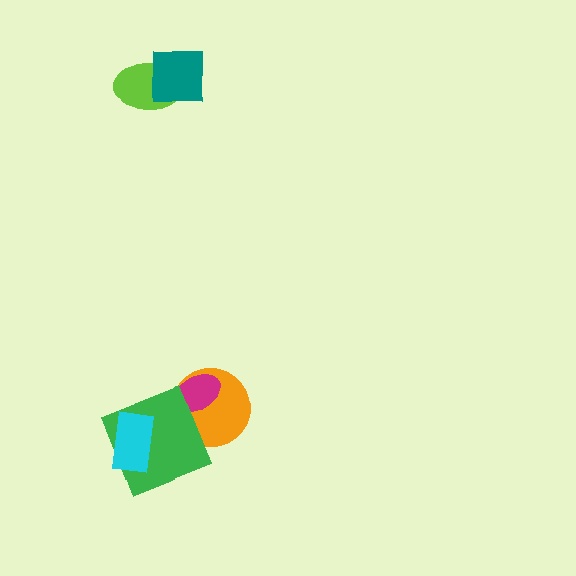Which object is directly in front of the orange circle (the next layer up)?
The magenta ellipse is directly in front of the orange circle.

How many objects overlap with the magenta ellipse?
1 object overlaps with the magenta ellipse.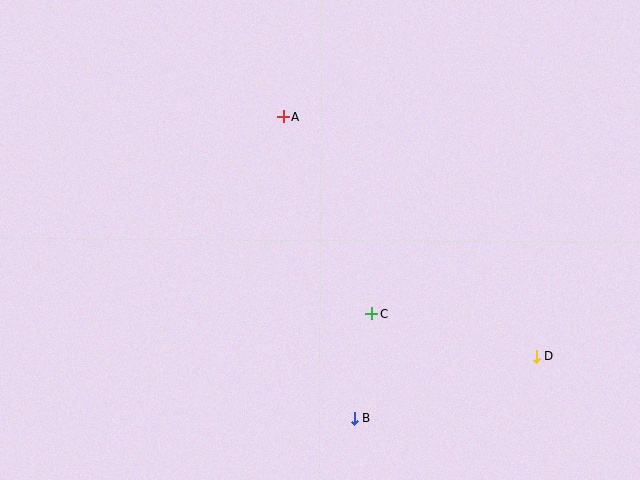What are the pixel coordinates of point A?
Point A is at (283, 117).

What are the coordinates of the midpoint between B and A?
The midpoint between B and A is at (318, 268).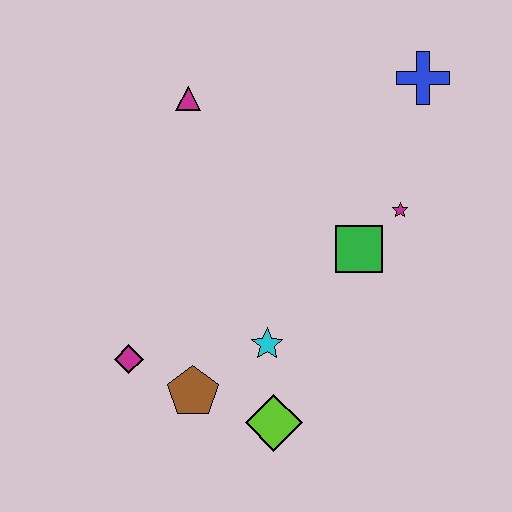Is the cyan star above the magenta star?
No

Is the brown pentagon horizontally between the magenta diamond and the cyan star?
Yes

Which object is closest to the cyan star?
The lime diamond is closest to the cyan star.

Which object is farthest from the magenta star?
The magenta diamond is farthest from the magenta star.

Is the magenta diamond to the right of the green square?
No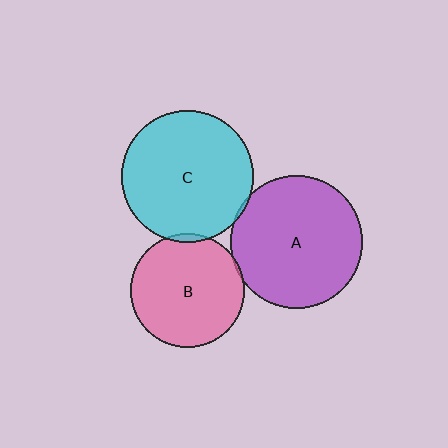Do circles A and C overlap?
Yes.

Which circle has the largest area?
Circle A (purple).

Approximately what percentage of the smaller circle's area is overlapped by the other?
Approximately 5%.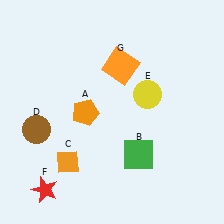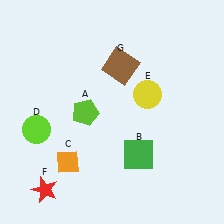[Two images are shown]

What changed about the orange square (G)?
In Image 1, G is orange. In Image 2, it changed to brown.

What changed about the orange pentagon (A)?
In Image 1, A is orange. In Image 2, it changed to lime.